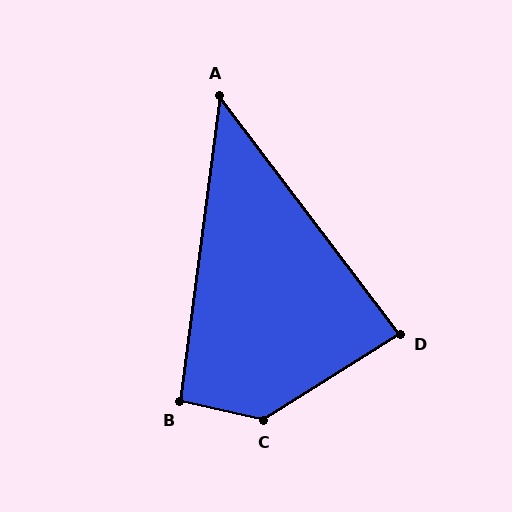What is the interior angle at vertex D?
Approximately 85 degrees (acute).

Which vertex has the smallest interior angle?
A, at approximately 45 degrees.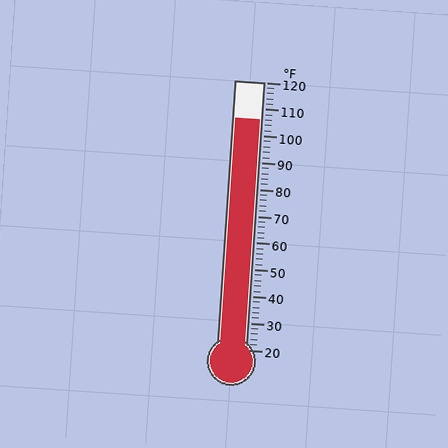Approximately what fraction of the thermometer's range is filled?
The thermometer is filled to approximately 85% of its range.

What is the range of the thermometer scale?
The thermometer scale ranges from 20°F to 120°F.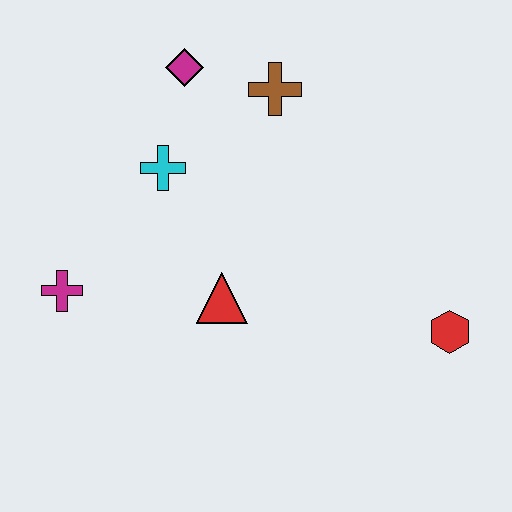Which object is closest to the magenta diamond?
The brown cross is closest to the magenta diamond.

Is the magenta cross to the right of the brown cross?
No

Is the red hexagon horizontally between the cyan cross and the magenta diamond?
No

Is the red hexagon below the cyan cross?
Yes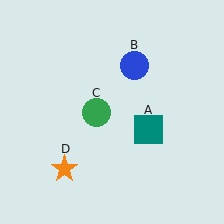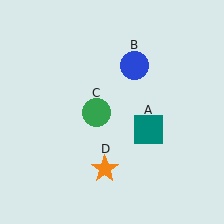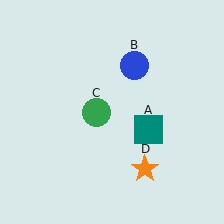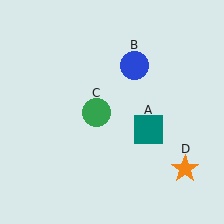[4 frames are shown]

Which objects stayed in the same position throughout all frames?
Teal square (object A) and blue circle (object B) and green circle (object C) remained stationary.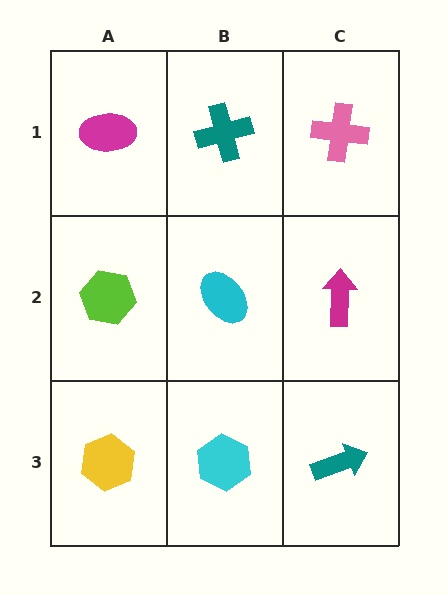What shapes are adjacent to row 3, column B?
A cyan ellipse (row 2, column B), a yellow hexagon (row 3, column A), a teal arrow (row 3, column C).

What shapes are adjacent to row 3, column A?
A lime hexagon (row 2, column A), a cyan hexagon (row 3, column B).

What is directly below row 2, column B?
A cyan hexagon.